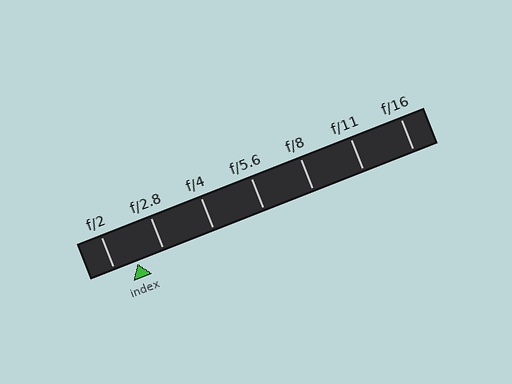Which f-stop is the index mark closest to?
The index mark is closest to f/2.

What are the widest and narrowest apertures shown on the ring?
The widest aperture shown is f/2 and the narrowest is f/16.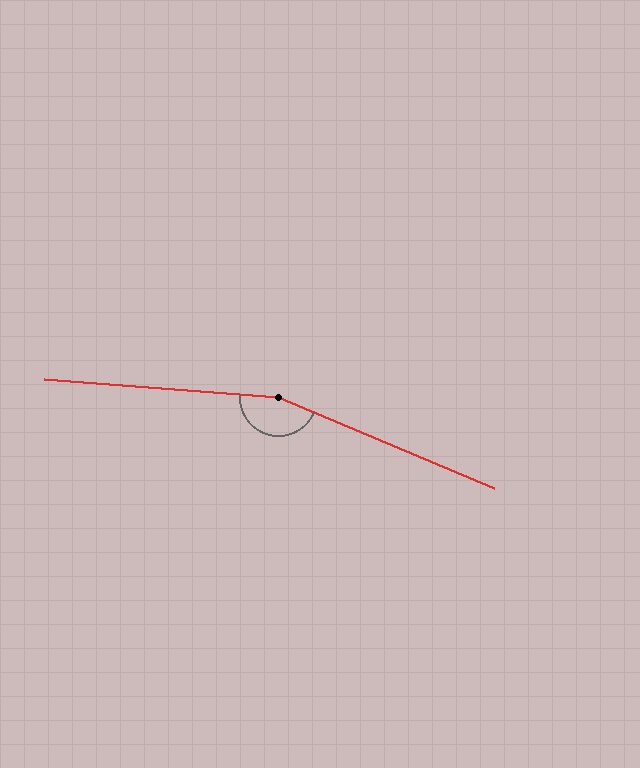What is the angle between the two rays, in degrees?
Approximately 161 degrees.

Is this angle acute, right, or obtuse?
It is obtuse.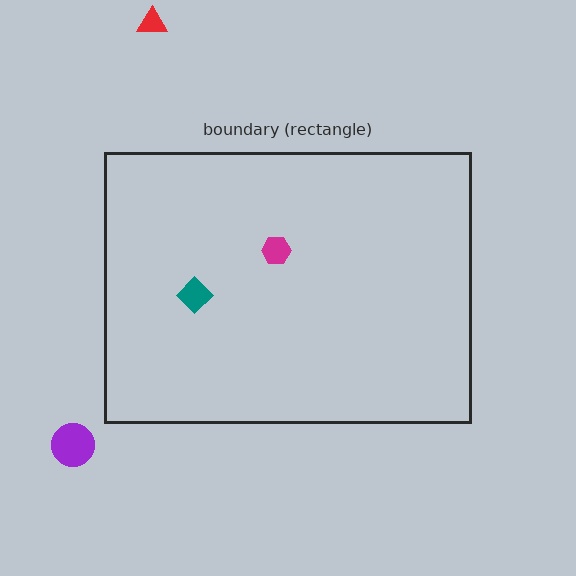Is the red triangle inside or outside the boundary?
Outside.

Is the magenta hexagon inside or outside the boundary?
Inside.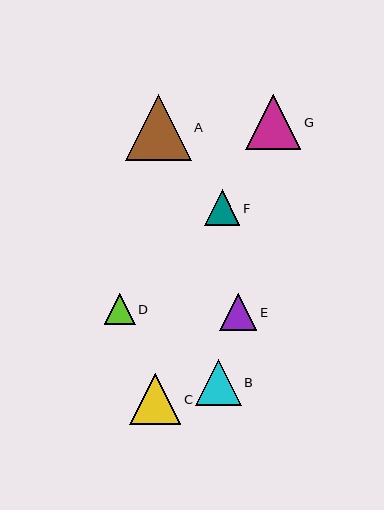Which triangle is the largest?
Triangle A is the largest with a size of approximately 65 pixels.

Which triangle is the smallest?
Triangle D is the smallest with a size of approximately 31 pixels.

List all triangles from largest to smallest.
From largest to smallest: A, G, C, B, E, F, D.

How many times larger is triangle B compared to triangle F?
Triangle B is approximately 1.3 times the size of triangle F.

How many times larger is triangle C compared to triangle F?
Triangle C is approximately 1.4 times the size of triangle F.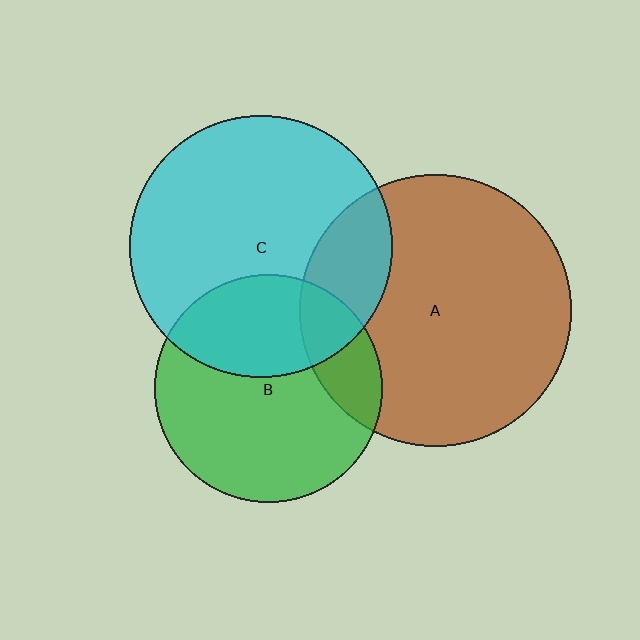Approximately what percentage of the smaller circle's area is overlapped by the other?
Approximately 35%.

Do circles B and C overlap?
Yes.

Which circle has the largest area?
Circle A (brown).